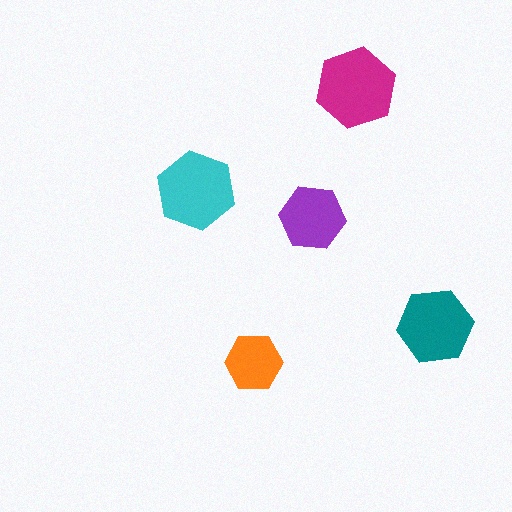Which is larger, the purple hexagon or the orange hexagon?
The purple one.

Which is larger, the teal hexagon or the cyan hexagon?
The cyan one.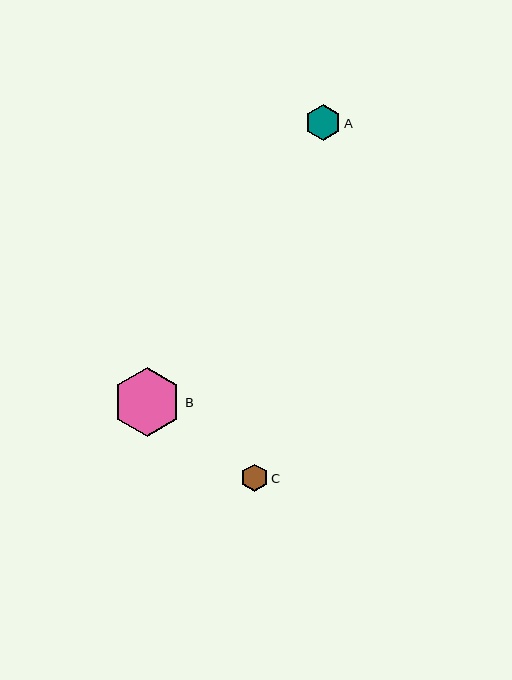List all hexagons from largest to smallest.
From largest to smallest: B, A, C.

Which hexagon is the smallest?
Hexagon C is the smallest with a size of approximately 28 pixels.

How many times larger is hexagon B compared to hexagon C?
Hexagon B is approximately 2.5 times the size of hexagon C.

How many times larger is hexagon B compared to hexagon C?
Hexagon B is approximately 2.5 times the size of hexagon C.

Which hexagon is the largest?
Hexagon B is the largest with a size of approximately 69 pixels.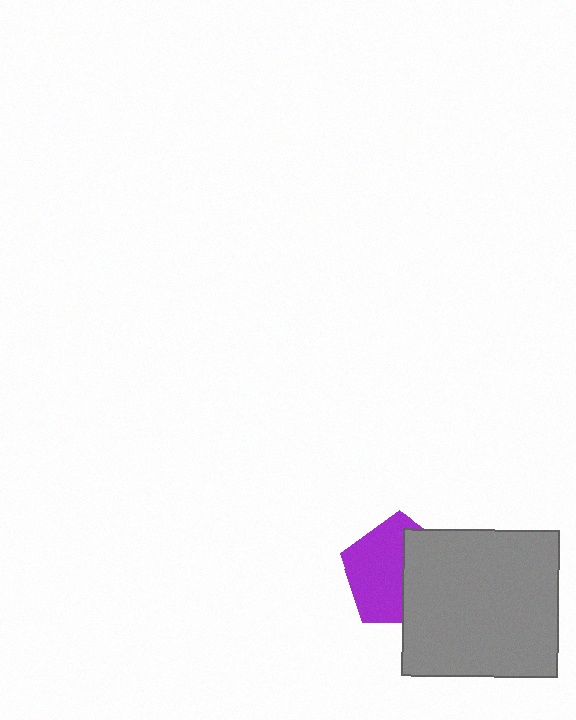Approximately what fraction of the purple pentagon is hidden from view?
Roughly 44% of the purple pentagon is hidden behind the gray rectangle.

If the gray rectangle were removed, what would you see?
You would see the complete purple pentagon.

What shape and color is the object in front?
The object in front is a gray rectangle.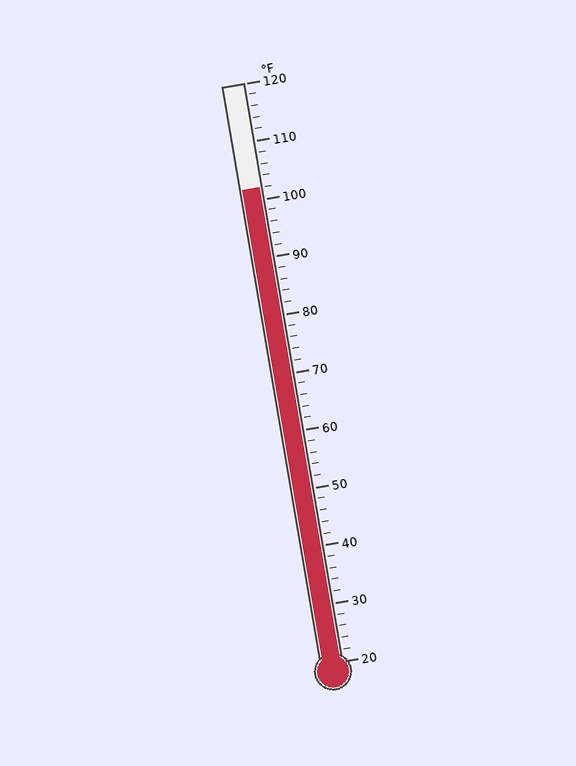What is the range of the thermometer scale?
The thermometer scale ranges from 20°F to 120°F.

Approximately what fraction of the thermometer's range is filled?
The thermometer is filled to approximately 80% of its range.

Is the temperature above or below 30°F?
The temperature is above 30°F.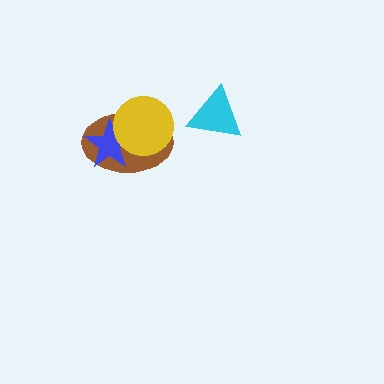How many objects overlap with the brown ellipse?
2 objects overlap with the brown ellipse.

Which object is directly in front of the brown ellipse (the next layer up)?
The blue star is directly in front of the brown ellipse.